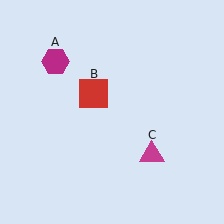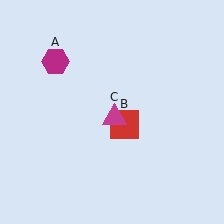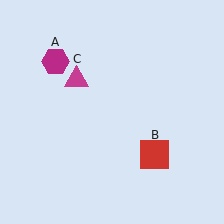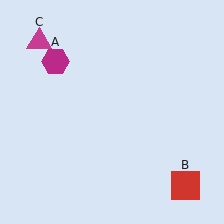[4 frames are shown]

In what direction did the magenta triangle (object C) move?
The magenta triangle (object C) moved up and to the left.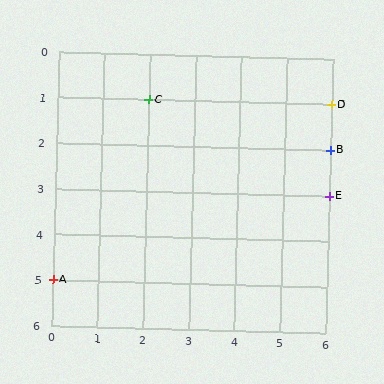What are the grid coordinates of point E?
Point E is at grid coordinates (6, 3).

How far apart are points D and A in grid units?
Points D and A are 6 columns and 4 rows apart (about 7.2 grid units diagonally).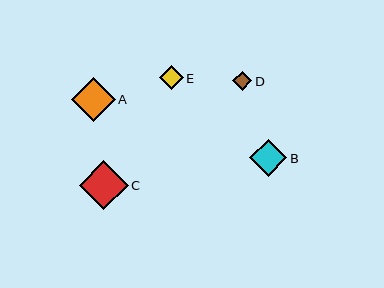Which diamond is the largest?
Diamond C is the largest with a size of approximately 49 pixels.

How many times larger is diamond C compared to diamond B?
Diamond C is approximately 1.3 times the size of diamond B.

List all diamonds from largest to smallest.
From largest to smallest: C, A, B, E, D.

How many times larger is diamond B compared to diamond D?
Diamond B is approximately 2.0 times the size of diamond D.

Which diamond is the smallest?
Diamond D is the smallest with a size of approximately 19 pixels.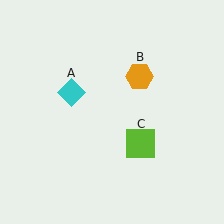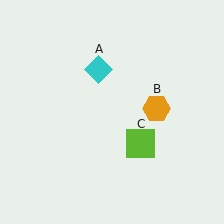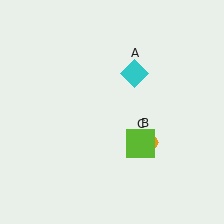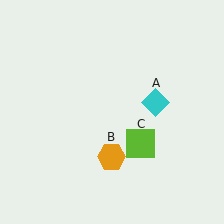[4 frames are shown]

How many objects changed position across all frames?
2 objects changed position: cyan diamond (object A), orange hexagon (object B).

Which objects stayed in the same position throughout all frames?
Lime square (object C) remained stationary.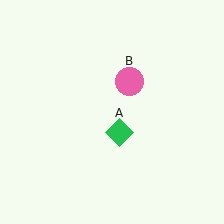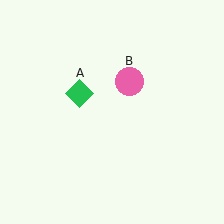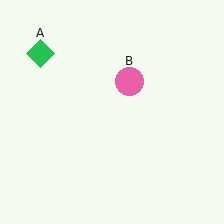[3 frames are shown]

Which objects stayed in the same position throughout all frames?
Pink circle (object B) remained stationary.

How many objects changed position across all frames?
1 object changed position: green diamond (object A).